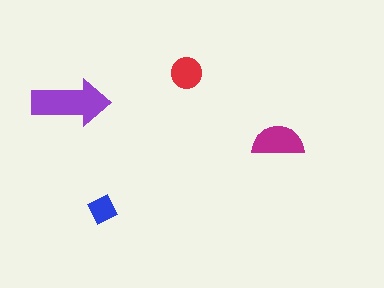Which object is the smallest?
The blue diamond.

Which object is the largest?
The purple arrow.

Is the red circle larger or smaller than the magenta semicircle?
Smaller.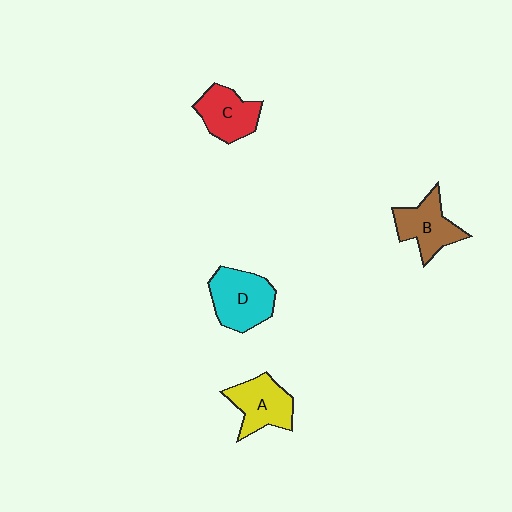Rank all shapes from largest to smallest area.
From largest to smallest: D (cyan), A (yellow), B (brown), C (red).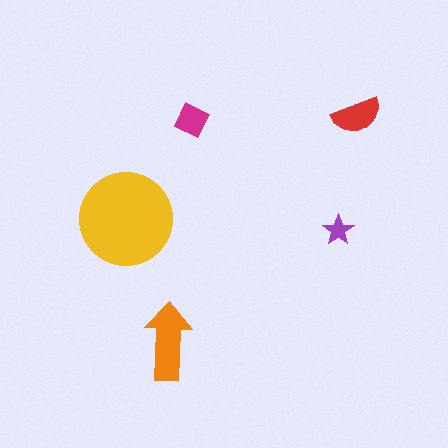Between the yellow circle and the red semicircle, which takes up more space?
The yellow circle.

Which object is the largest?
The yellow circle.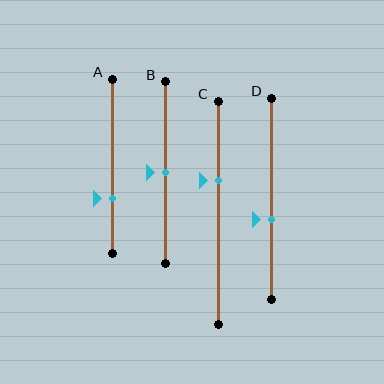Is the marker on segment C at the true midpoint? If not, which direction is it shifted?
No, the marker on segment C is shifted upward by about 15% of the segment length.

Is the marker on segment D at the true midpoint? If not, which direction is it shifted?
No, the marker on segment D is shifted downward by about 10% of the segment length.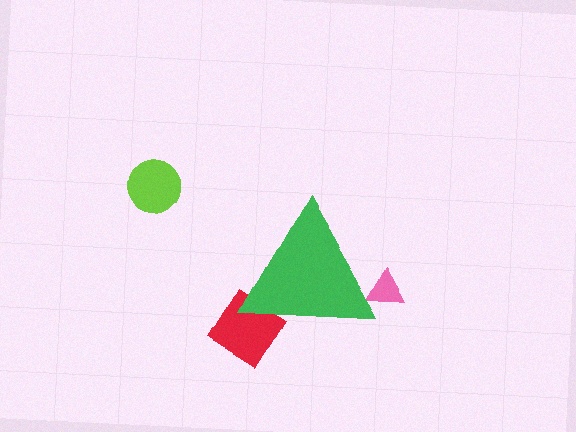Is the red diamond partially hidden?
Yes, the red diamond is partially hidden behind the green triangle.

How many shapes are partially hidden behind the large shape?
2 shapes are partially hidden.